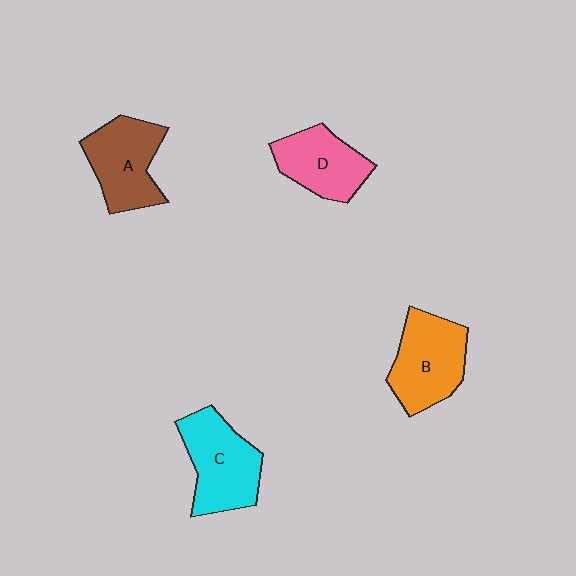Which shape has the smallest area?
Shape D (pink).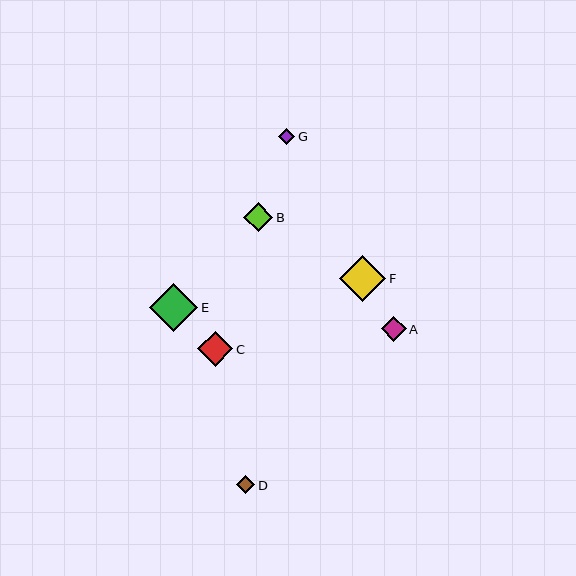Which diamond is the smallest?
Diamond G is the smallest with a size of approximately 16 pixels.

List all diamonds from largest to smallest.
From largest to smallest: E, F, C, B, A, D, G.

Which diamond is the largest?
Diamond E is the largest with a size of approximately 48 pixels.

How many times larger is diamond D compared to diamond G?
Diamond D is approximately 1.1 times the size of diamond G.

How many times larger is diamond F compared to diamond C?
Diamond F is approximately 1.3 times the size of diamond C.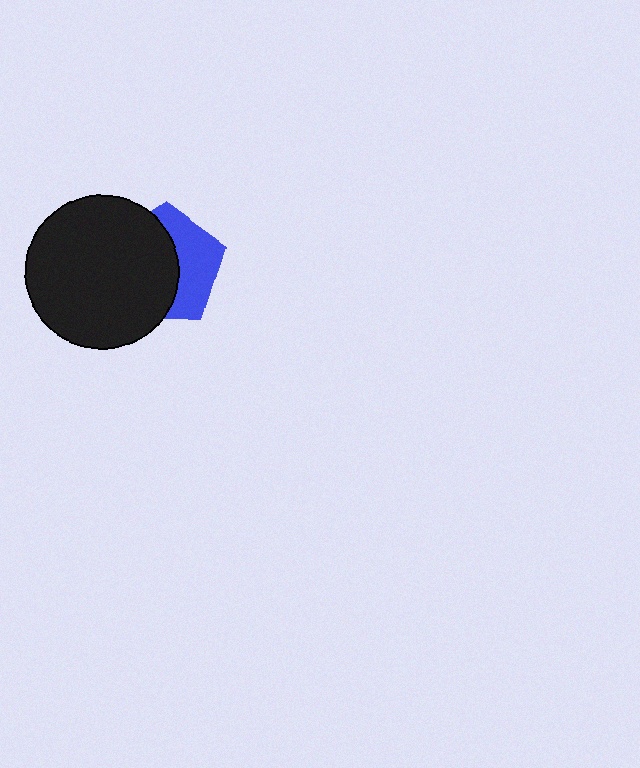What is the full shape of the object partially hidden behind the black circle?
The partially hidden object is a blue pentagon.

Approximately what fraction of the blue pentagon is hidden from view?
Roughly 58% of the blue pentagon is hidden behind the black circle.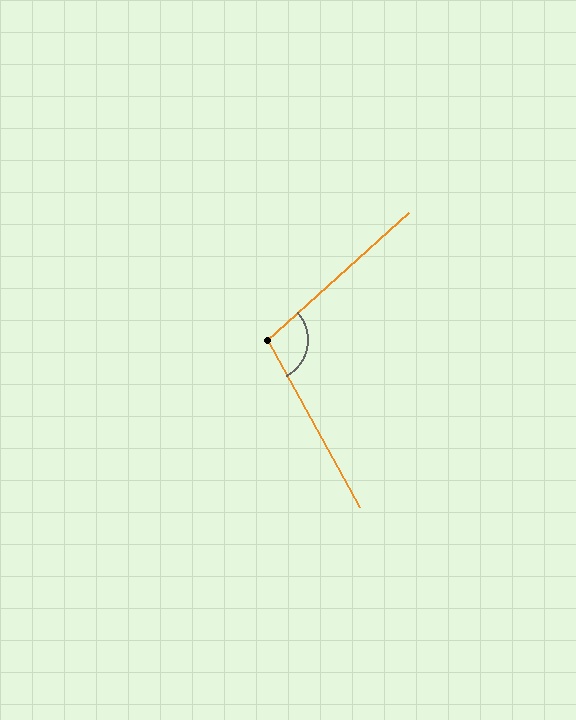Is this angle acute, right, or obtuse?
It is obtuse.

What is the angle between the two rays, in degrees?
Approximately 103 degrees.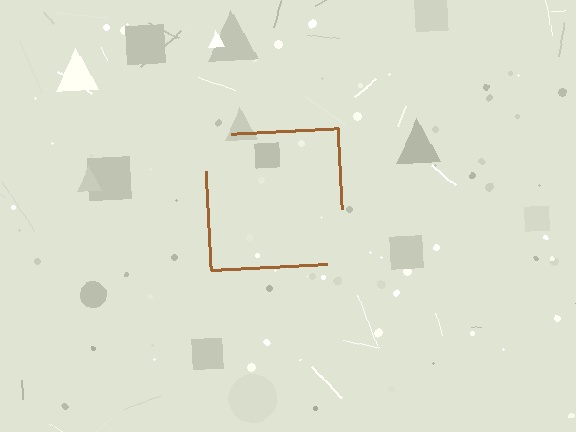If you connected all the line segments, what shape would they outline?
They would outline a square.